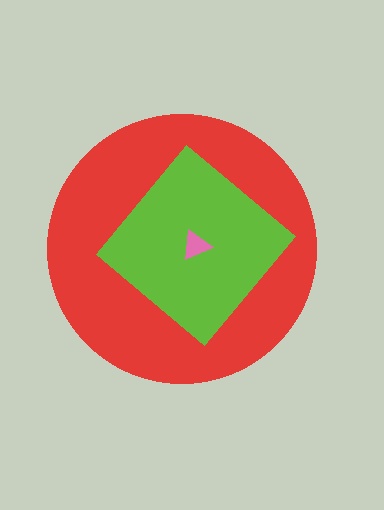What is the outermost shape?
The red circle.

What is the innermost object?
The pink triangle.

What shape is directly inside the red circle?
The lime diamond.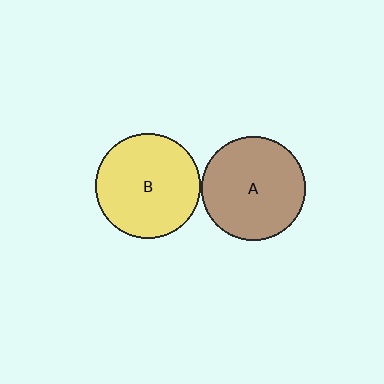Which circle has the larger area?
Circle B (yellow).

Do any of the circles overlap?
No, none of the circles overlap.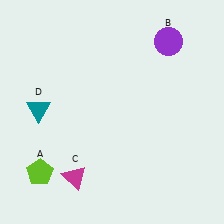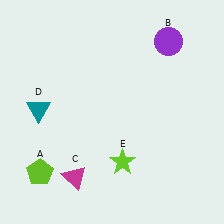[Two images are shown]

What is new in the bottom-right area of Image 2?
A lime star (E) was added in the bottom-right area of Image 2.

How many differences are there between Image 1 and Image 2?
There is 1 difference between the two images.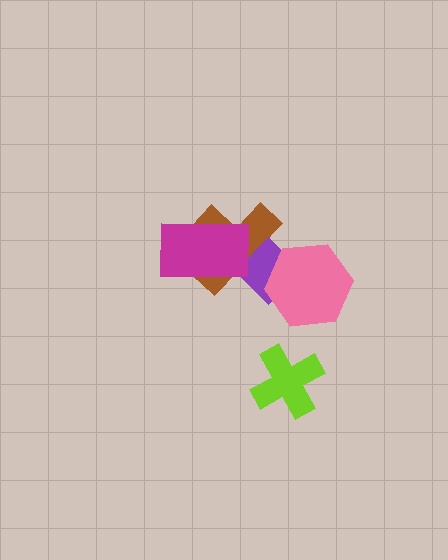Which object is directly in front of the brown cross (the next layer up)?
The purple diamond is directly in front of the brown cross.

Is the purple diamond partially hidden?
Yes, it is partially covered by another shape.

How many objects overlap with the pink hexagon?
2 objects overlap with the pink hexagon.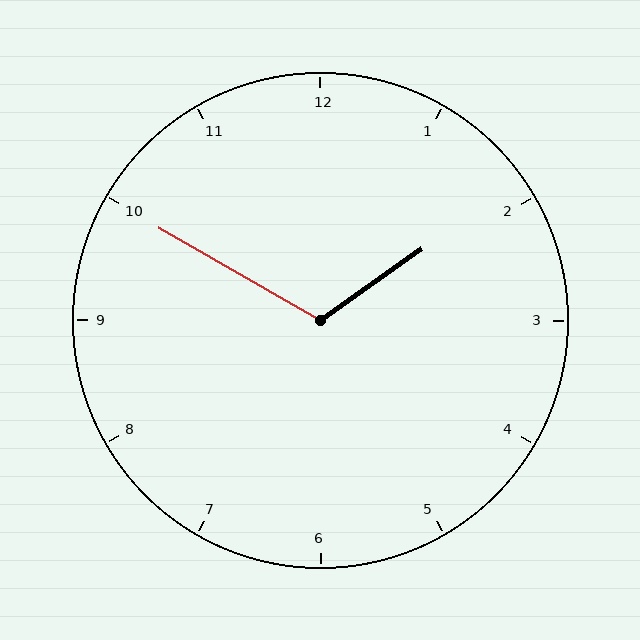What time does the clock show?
1:50.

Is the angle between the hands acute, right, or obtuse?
It is obtuse.